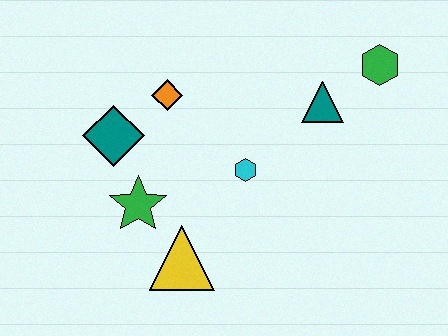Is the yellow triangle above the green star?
No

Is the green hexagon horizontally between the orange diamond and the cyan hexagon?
No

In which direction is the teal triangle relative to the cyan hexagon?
The teal triangle is to the right of the cyan hexagon.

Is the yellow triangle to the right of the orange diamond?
Yes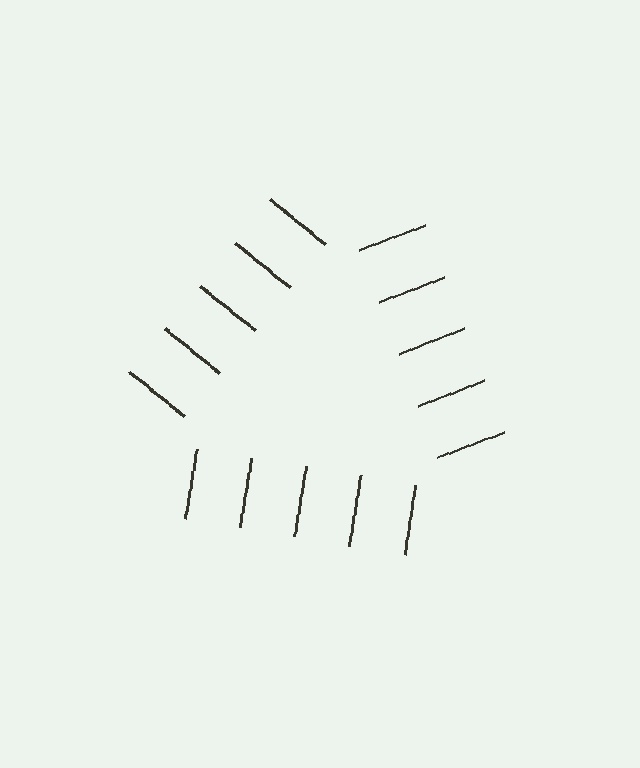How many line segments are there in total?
15 — 5 along each of the 3 edges.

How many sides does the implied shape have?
3 sides — the line-ends trace a triangle.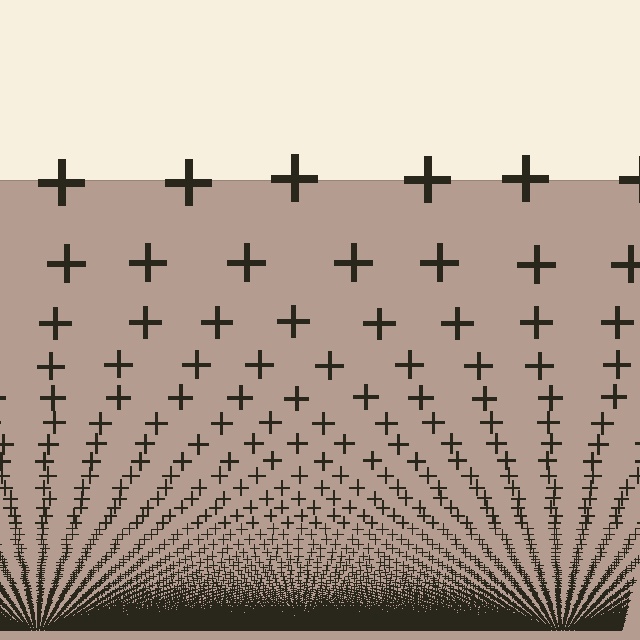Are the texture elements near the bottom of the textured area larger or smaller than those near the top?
Smaller. The gradient is inverted — elements near the bottom are smaller and denser.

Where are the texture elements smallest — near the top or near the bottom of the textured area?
Near the bottom.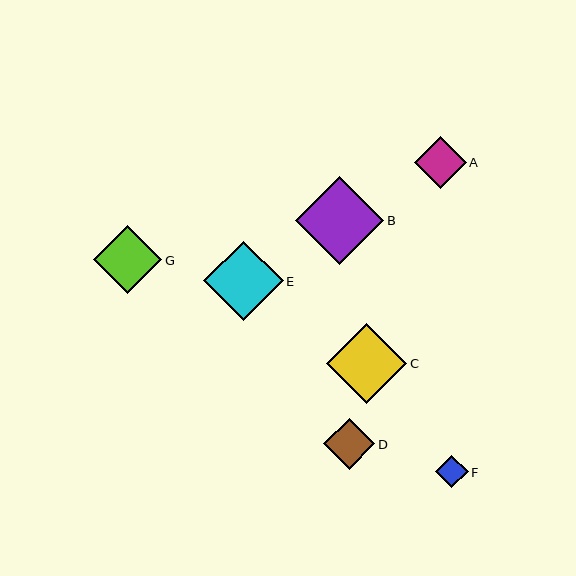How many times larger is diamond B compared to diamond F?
Diamond B is approximately 2.7 times the size of diamond F.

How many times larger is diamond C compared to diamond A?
Diamond C is approximately 1.6 times the size of diamond A.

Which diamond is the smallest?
Diamond F is the smallest with a size of approximately 32 pixels.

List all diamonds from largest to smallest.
From largest to smallest: B, C, E, G, A, D, F.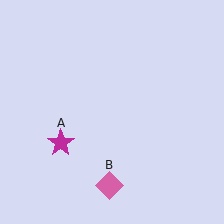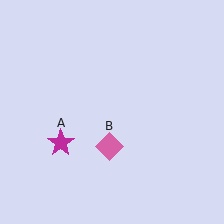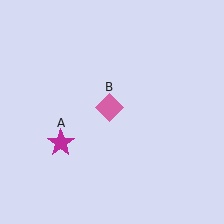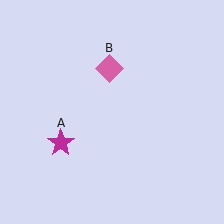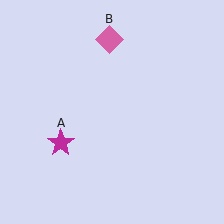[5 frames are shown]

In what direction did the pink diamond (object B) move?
The pink diamond (object B) moved up.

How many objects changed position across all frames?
1 object changed position: pink diamond (object B).